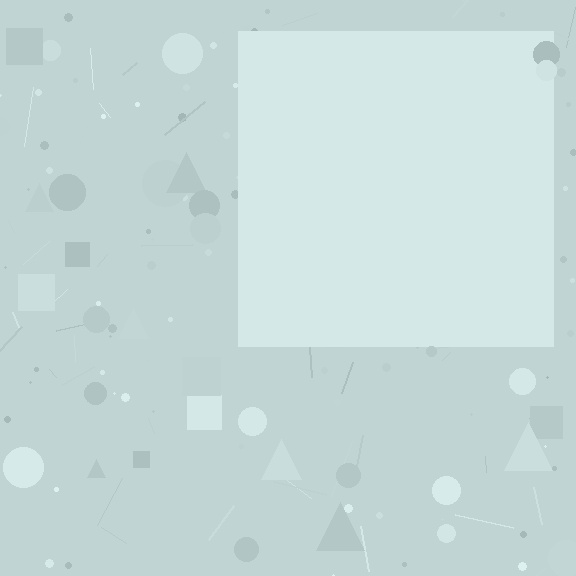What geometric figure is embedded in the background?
A square is embedded in the background.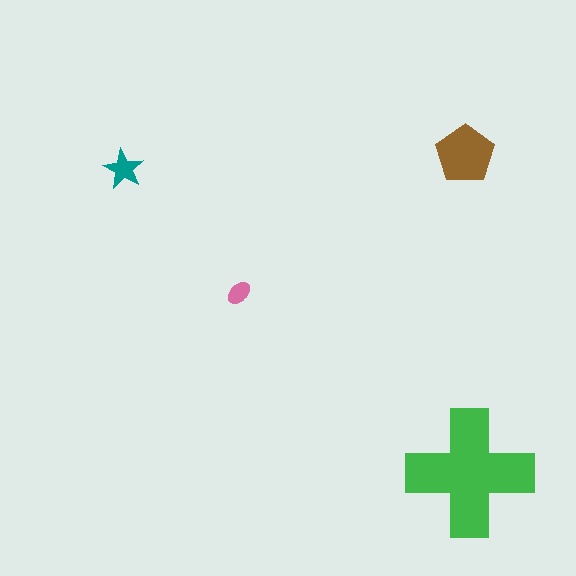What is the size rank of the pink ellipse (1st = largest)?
4th.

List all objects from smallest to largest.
The pink ellipse, the teal star, the brown pentagon, the green cross.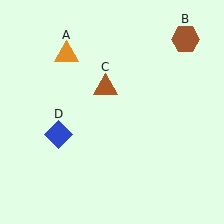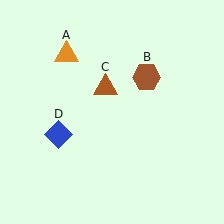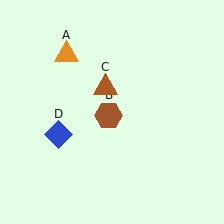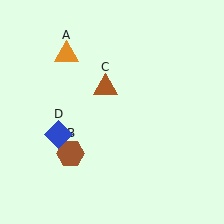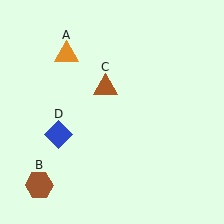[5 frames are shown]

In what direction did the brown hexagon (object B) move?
The brown hexagon (object B) moved down and to the left.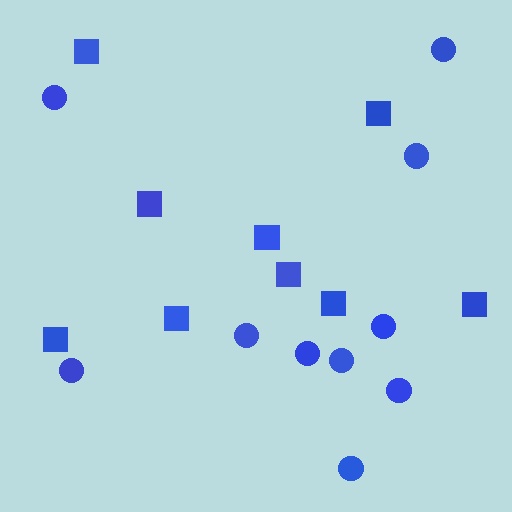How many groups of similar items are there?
There are 2 groups: one group of circles (10) and one group of squares (9).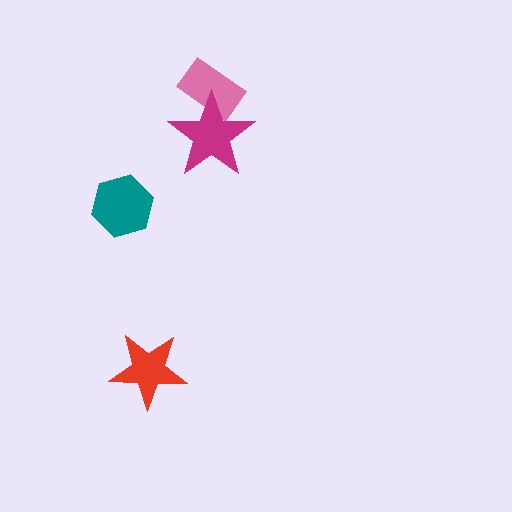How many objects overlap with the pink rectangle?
1 object overlaps with the pink rectangle.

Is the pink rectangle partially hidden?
Yes, it is partially covered by another shape.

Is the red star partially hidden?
No, no other shape covers it.